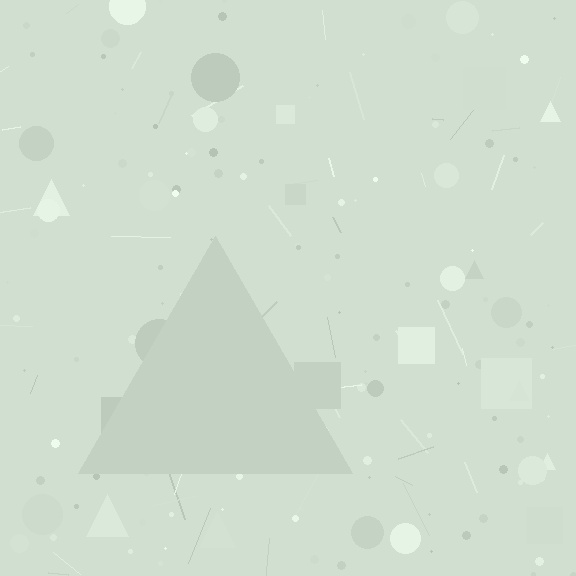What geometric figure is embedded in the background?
A triangle is embedded in the background.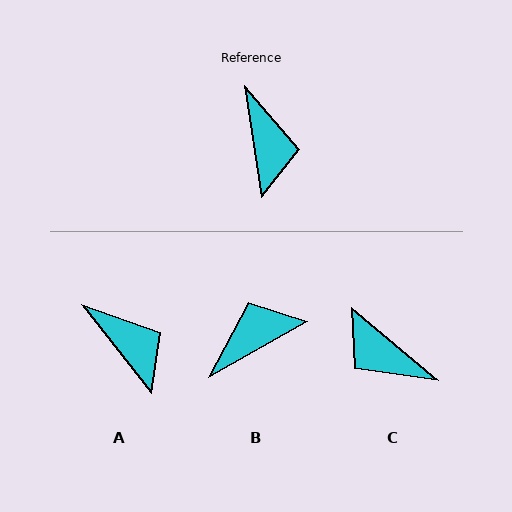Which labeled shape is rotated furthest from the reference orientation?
C, about 138 degrees away.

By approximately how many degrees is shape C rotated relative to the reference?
Approximately 138 degrees clockwise.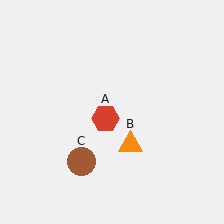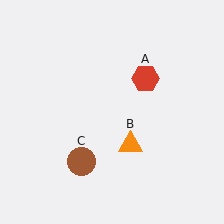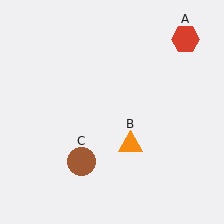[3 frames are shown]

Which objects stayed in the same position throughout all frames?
Orange triangle (object B) and brown circle (object C) remained stationary.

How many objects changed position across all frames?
1 object changed position: red hexagon (object A).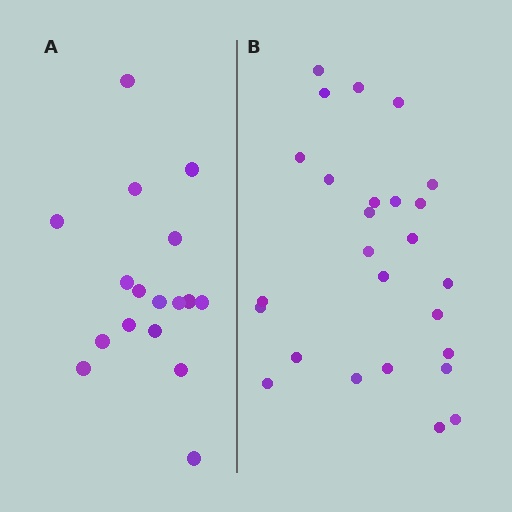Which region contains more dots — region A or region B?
Region B (the right region) has more dots.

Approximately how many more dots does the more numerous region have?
Region B has roughly 8 or so more dots than region A.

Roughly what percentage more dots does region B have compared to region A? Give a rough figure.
About 55% more.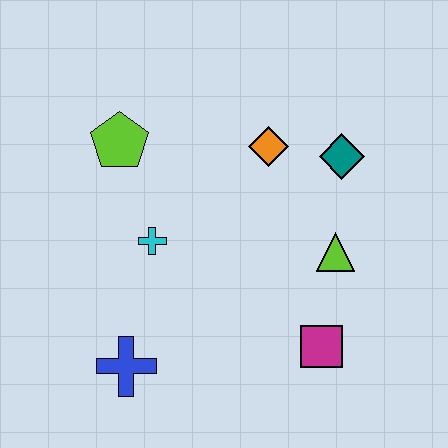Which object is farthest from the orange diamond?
The blue cross is farthest from the orange diamond.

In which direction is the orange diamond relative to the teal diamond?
The orange diamond is to the left of the teal diamond.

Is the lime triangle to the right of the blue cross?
Yes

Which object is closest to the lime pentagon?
The cyan cross is closest to the lime pentagon.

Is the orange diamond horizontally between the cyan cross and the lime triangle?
Yes